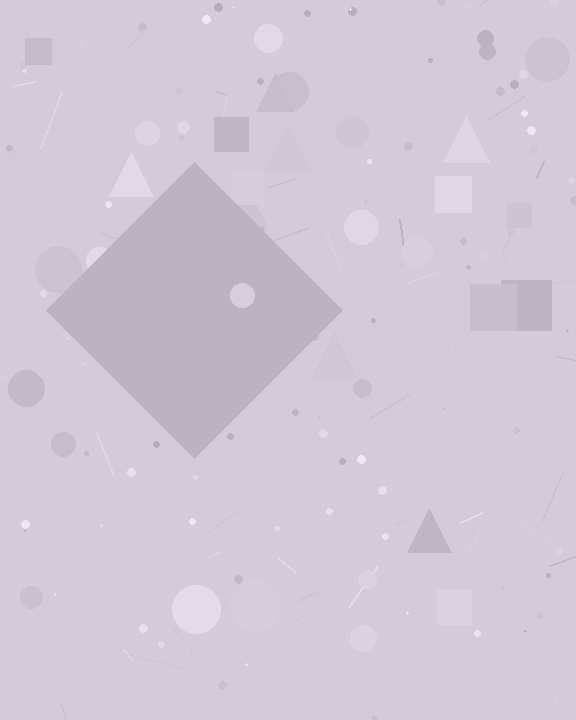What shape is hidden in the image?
A diamond is hidden in the image.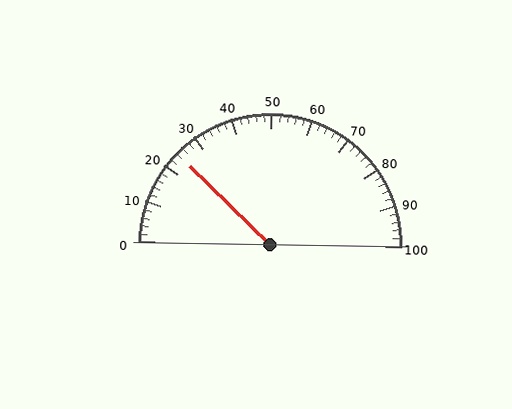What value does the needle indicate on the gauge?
The needle indicates approximately 24.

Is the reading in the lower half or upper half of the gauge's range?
The reading is in the lower half of the range (0 to 100).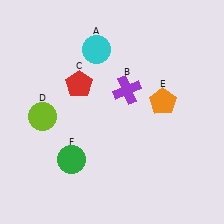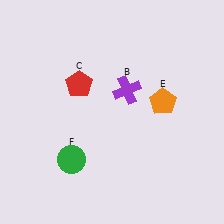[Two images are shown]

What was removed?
The cyan circle (A), the lime circle (D) were removed in Image 2.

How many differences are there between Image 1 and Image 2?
There are 2 differences between the two images.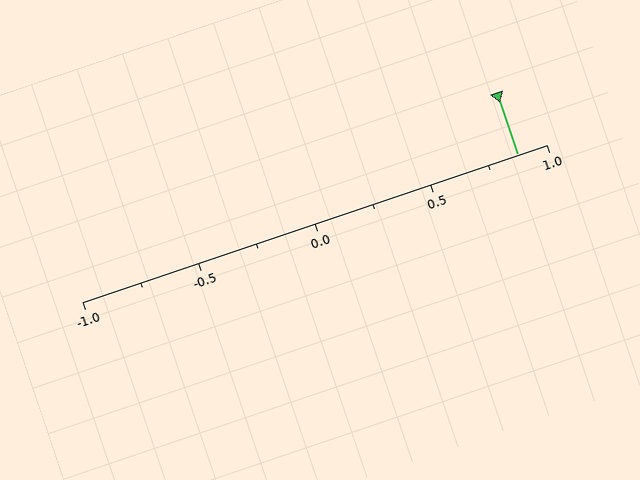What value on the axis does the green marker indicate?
The marker indicates approximately 0.88.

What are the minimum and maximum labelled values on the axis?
The axis runs from -1.0 to 1.0.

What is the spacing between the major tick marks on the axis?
The major ticks are spaced 0.5 apart.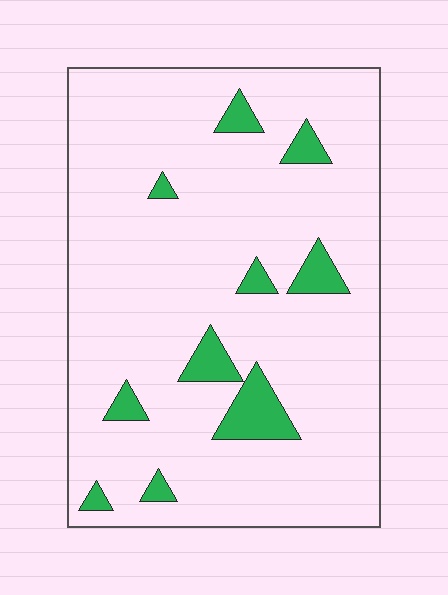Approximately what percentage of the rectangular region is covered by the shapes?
Approximately 10%.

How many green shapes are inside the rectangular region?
10.